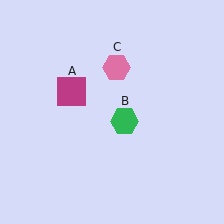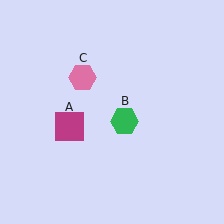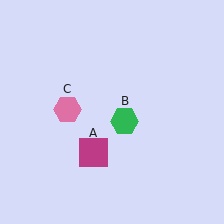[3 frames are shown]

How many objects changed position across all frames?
2 objects changed position: magenta square (object A), pink hexagon (object C).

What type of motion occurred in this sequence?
The magenta square (object A), pink hexagon (object C) rotated counterclockwise around the center of the scene.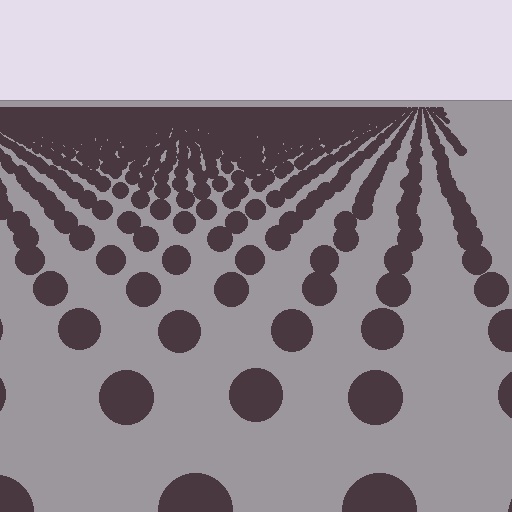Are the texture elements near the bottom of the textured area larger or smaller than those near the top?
Larger. Near the bottom, elements are closer to the viewer and appear at a bigger on-screen size.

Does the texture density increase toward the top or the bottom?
Density increases toward the top.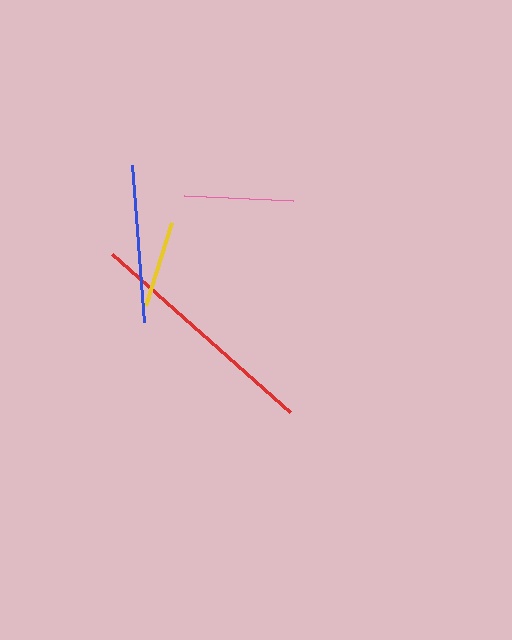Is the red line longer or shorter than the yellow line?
The red line is longer than the yellow line.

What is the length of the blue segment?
The blue segment is approximately 157 pixels long.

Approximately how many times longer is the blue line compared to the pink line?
The blue line is approximately 1.4 times the length of the pink line.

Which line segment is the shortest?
The yellow line is the shortest at approximately 88 pixels.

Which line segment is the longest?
The red line is the longest at approximately 238 pixels.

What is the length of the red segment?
The red segment is approximately 238 pixels long.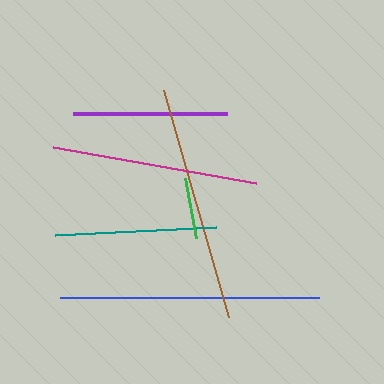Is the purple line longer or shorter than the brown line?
The brown line is longer than the purple line.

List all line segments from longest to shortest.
From longest to shortest: blue, brown, magenta, teal, purple, green.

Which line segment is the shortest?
The green line is the shortest at approximately 62 pixels.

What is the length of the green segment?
The green segment is approximately 62 pixels long.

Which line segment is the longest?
The blue line is the longest at approximately 259 pixels.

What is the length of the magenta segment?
The magenta segment is approximately 206 pixels long.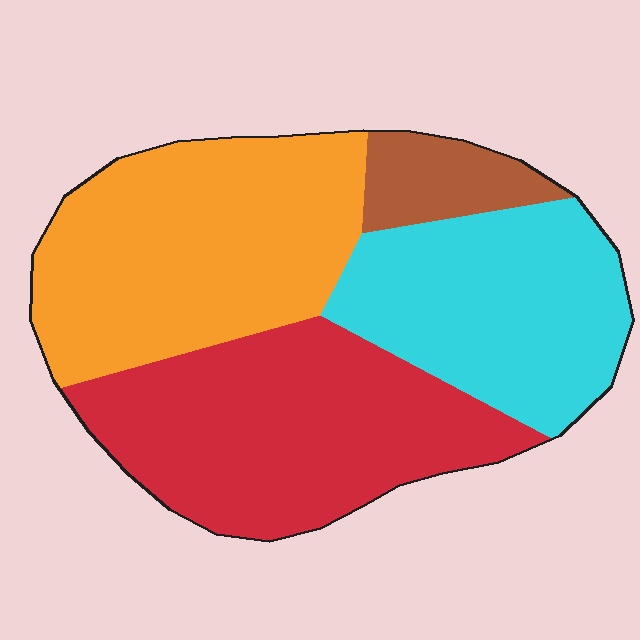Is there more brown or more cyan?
Cyan.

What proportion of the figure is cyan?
Cyan takes up between a quarter and a half of the figure.